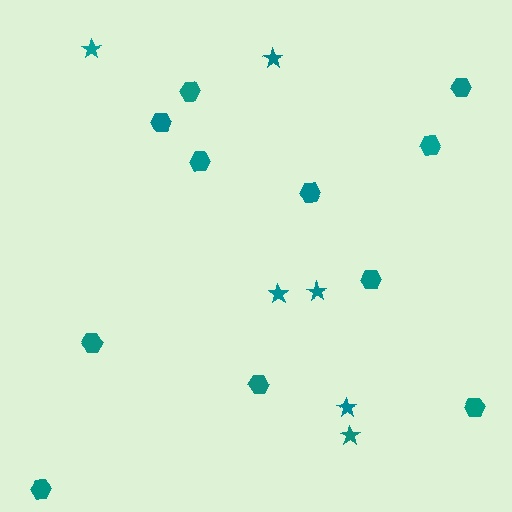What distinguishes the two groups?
There are 2 groups: one group of hexagons (11) and one group of stars (6).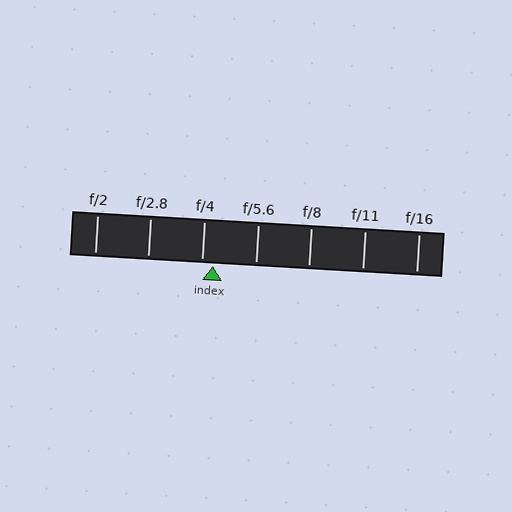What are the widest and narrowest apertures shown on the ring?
The widest aperture shown is f/2 and the narrowest is f/16.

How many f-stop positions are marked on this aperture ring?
There are 7 f-stop positions marked.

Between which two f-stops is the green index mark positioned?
The index mark is between f/4 and f/5.6.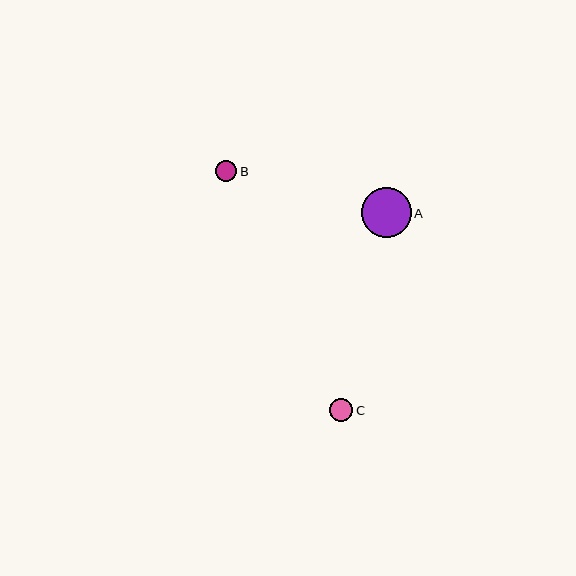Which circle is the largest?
Circle A is the largest with a size of approximately 50 pixels.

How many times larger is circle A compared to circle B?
Circle A is approximately 2.4 times the size of circle B.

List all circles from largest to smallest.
From largest to smallest: A, C, B.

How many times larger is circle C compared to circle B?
Circle C is approximately 1.1 times the size of circle B.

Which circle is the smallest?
Circle B is the smallest with a size of approximately 21 pixels.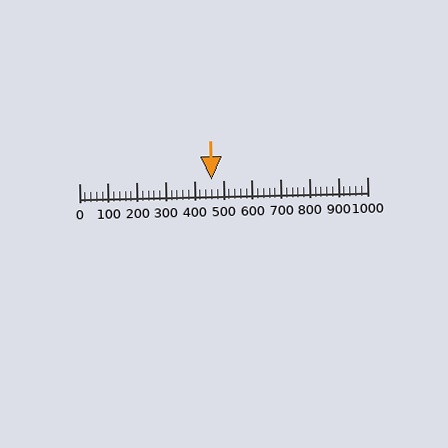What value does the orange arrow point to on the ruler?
The orange arrow points to approximately 461.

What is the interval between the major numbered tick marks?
The major tick marks are spaced 100 units apart.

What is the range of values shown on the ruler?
The ruler shows values from 0 to 1000.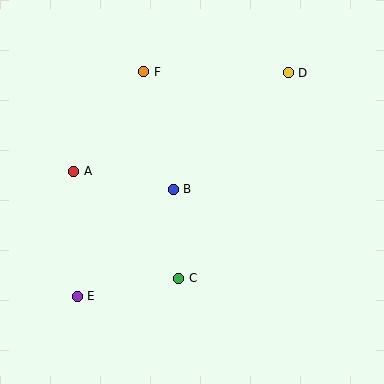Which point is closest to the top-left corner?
Point F is closest to the top-left corner.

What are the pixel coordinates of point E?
Point E is at (77, 296).